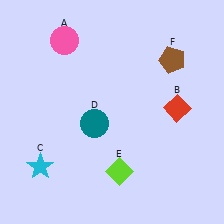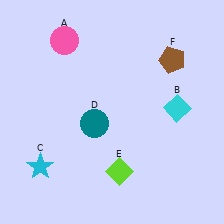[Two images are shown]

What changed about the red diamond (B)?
In Image 1, B is red. In Image 2, it changed to cyan.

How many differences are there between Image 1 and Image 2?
There is 1 difference between the two images.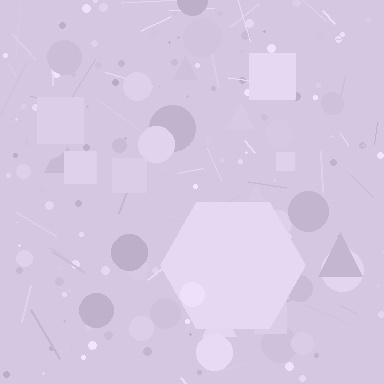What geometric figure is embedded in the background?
A hexagon is embedded in the background.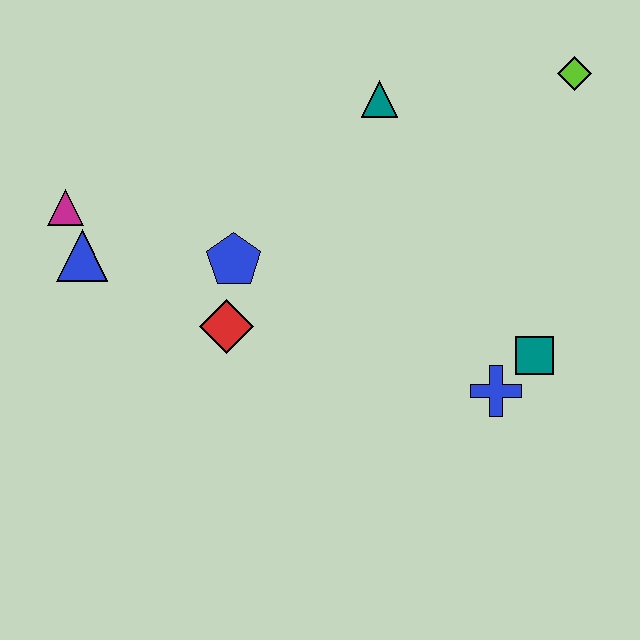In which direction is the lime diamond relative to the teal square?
The lime diamond is above the teal square.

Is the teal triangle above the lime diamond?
No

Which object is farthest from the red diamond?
The lime diamond is farthest from the red diamond.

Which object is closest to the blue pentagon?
The red diamond is closest to the blue pentagon.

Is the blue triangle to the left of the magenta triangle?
No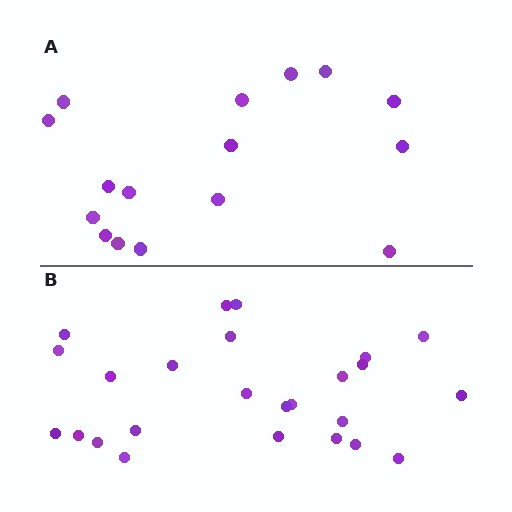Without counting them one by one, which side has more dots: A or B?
Region B (the bottom region) has more dots.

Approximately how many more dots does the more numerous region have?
Region B has roughly 8 or so more dots than region A.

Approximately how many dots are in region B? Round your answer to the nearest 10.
About 20 dots. (The exact count is 25, which rounds to 20.)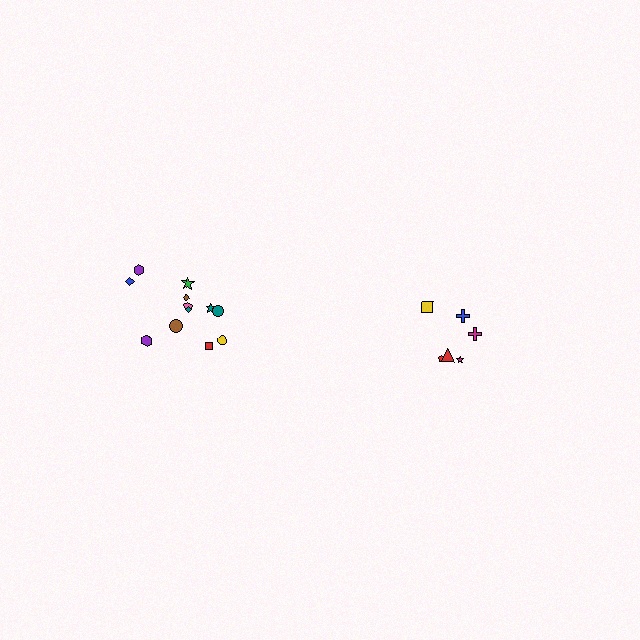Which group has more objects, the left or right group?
The left group.